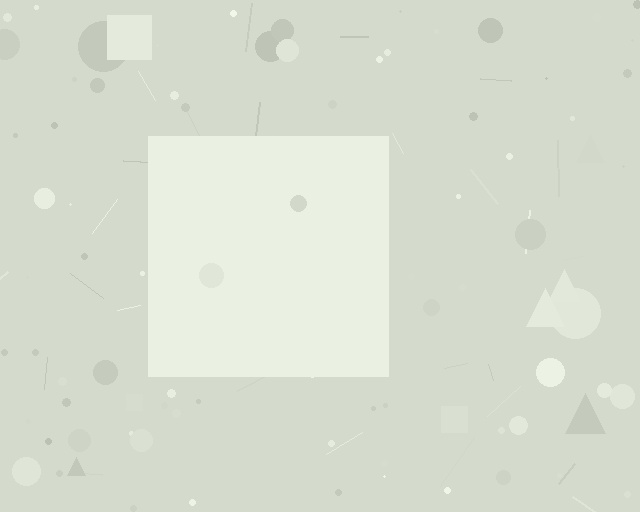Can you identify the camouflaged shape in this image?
The camouflaged shape is a square.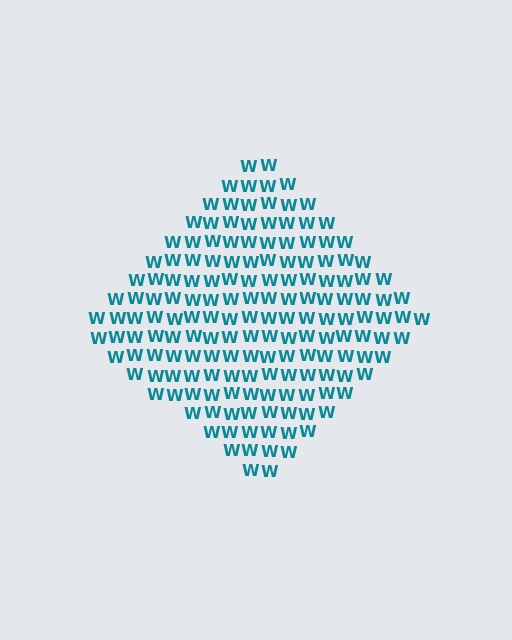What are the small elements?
The small elements are letter W's.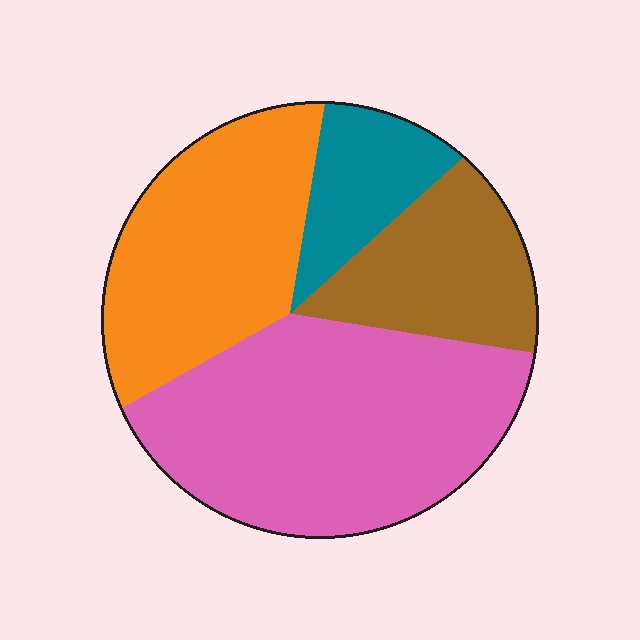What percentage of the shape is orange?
Orange covers around 30% of the shape.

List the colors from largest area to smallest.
From largest to smallest: pink, orange, brown, teal.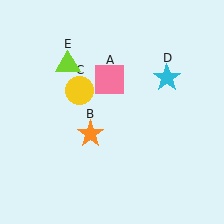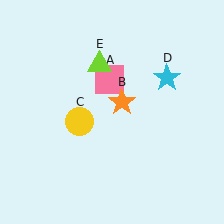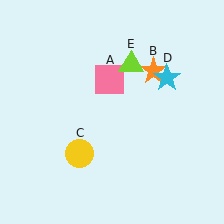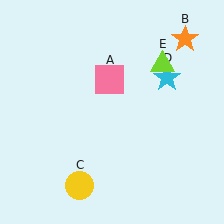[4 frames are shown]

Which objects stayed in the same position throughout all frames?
Pink square (object A) and cyan star (object D) remained stationary.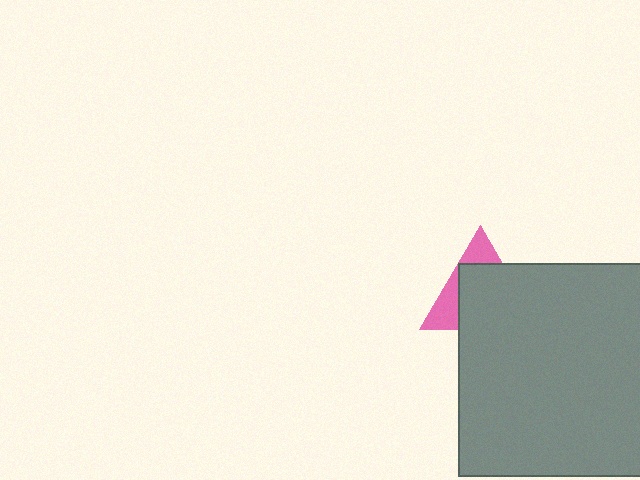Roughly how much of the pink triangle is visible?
A small part of it is visible (roughly 33%).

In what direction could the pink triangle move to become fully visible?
The pink triangle could move up. That would shift it out from behind the gray square entirely.